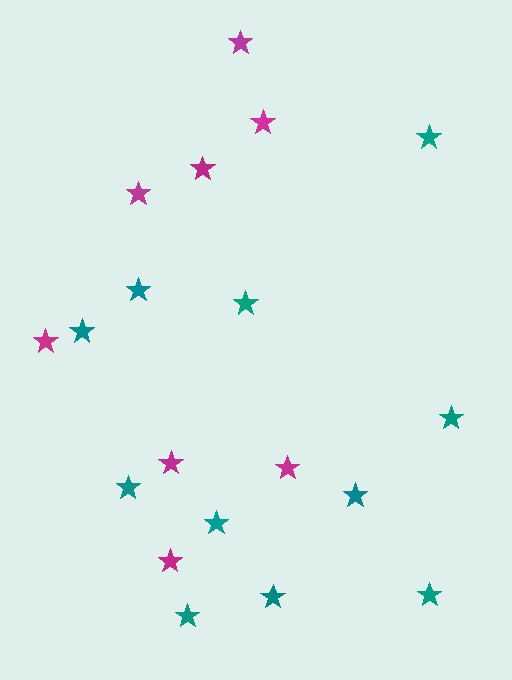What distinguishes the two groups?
There are 2 groups: one group of magenta stars (8) and one group of teal stars (11).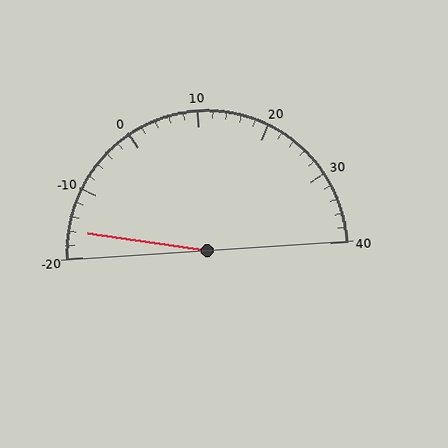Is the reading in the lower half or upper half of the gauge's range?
The reading is in the lower half of the range (-20 to 40).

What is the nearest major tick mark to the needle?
The nearest major tick mark is -20.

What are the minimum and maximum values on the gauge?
The gauge ranges from -20 to 40.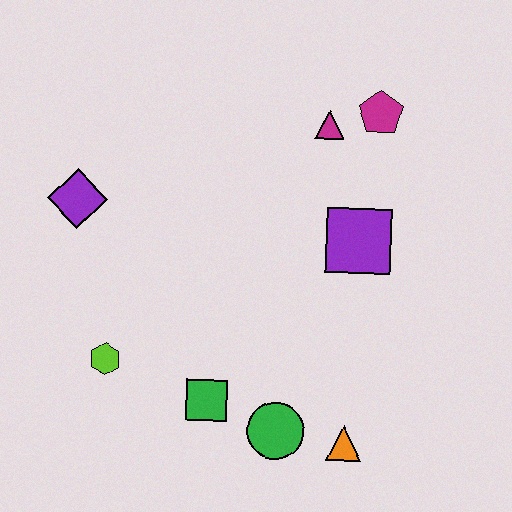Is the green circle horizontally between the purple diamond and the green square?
No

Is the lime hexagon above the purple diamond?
No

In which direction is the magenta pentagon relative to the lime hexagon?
The magenta pentagon is to the right of the lime hexagon.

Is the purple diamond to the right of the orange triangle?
No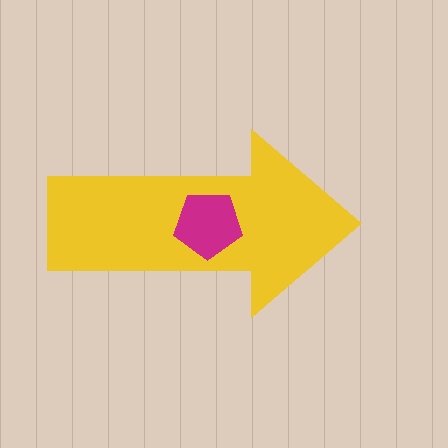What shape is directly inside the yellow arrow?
The magenta pentagon.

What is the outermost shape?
The yellow arrow.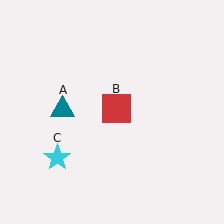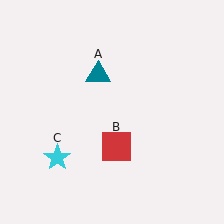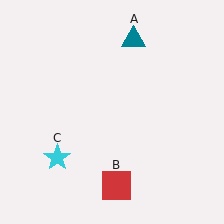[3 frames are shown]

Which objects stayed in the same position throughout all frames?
Cyan star (object C) remained stationary.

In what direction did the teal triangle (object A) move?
The teal triangle (object A) moved up and to the right.